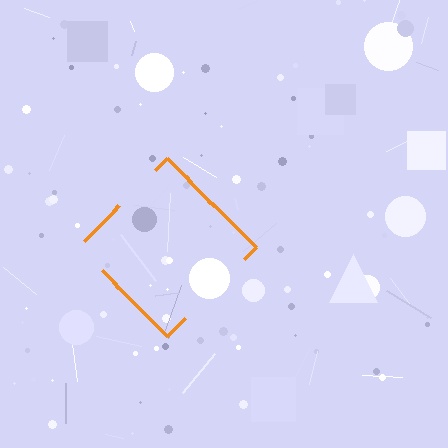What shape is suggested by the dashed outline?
The dashed outline suggests a diamond.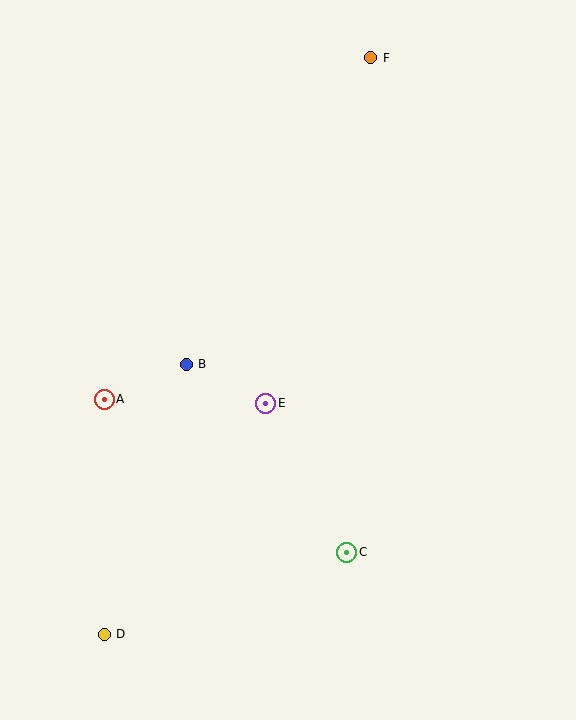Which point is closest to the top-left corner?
Point F is closest to the top-left corner.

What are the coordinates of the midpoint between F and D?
The midpoint between F and D is at (237, 346).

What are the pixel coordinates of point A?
Point A is at (104, 399).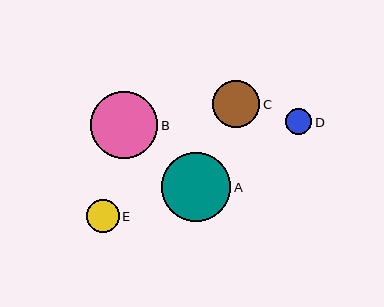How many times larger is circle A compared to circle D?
Circle A is approximately 2.6 times the size of circle D.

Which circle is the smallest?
Circle D is the smallest with a size of approximately 26 pixels.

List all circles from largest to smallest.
From largest to smallest: A, B, C, E, D.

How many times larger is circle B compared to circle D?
Circle B is approximately 2.6 times the size of circle D.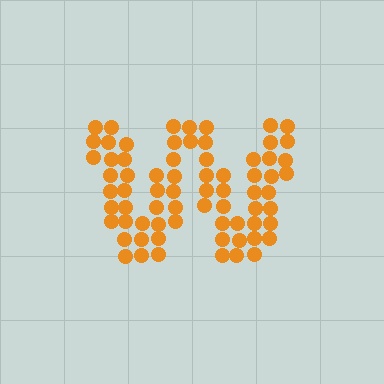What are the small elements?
The small elements are circles.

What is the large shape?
The large shape is the letter W.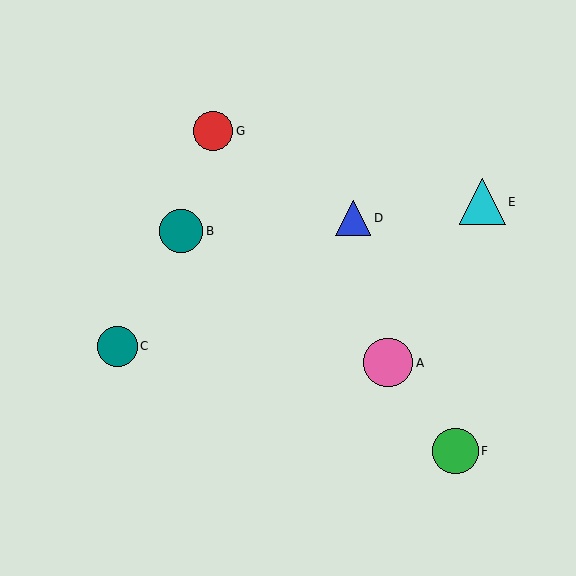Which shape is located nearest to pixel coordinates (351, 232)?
The blue triangle (labeled D) at (353, 218) is nearest to that location.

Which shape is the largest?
The pink circle (labeled A) is the largest.